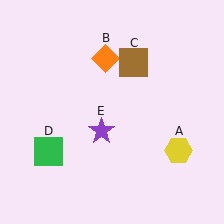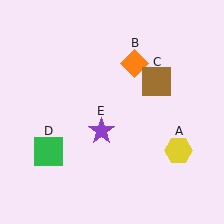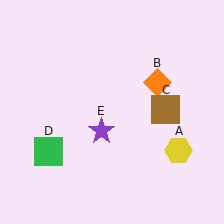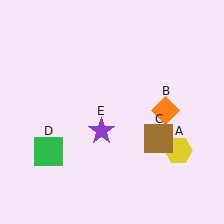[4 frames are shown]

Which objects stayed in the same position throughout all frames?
Yellow hexagon (object A) and green square (object D) and purple star (object E) remained stationary.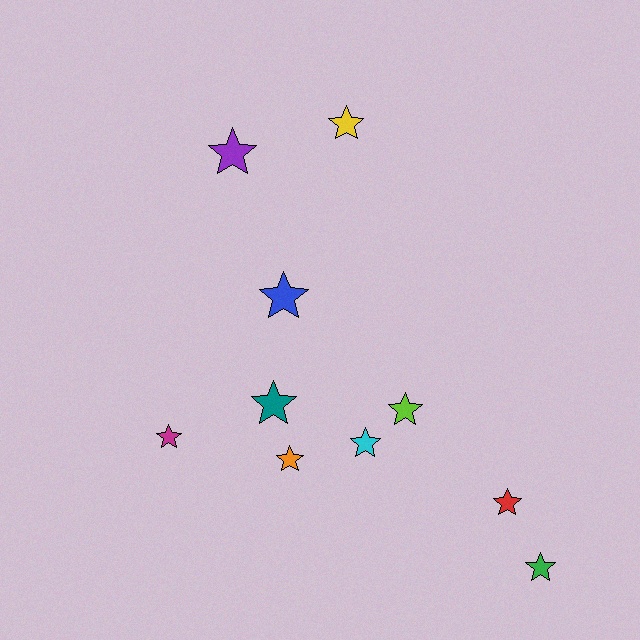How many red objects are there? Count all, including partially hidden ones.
There is 1 red object.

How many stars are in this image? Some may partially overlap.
There are 10 stars.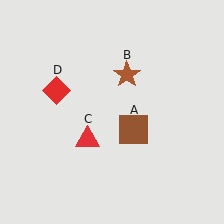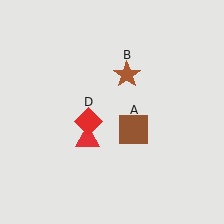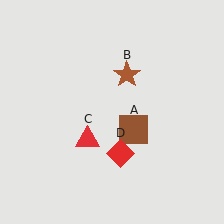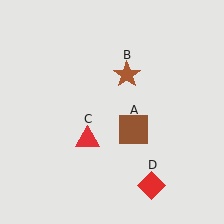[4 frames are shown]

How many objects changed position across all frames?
1 object changed position: red diamond (object D).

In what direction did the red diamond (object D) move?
The red diamond (object D) moved down and to the right.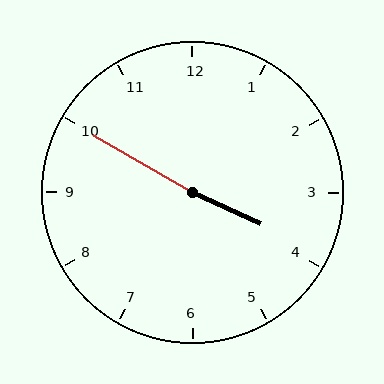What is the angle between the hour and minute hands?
Approximately 175 degrees.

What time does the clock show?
3:50.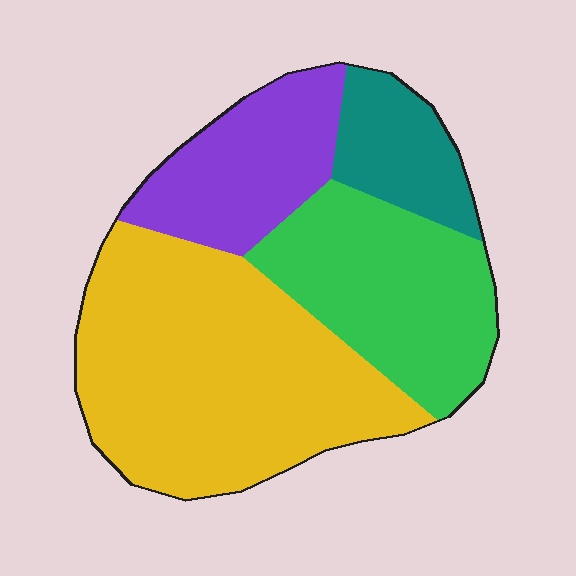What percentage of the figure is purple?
Purple covers 18% of the figure.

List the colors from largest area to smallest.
From largest to smallest: yellow, green, purple, teal.